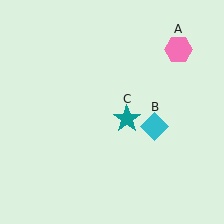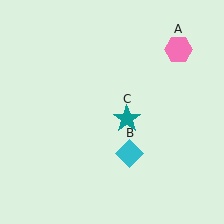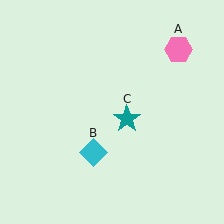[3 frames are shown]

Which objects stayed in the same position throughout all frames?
Pink hexagon (object A) and teal star (object C) remained stationary.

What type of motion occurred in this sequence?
The cyan diamond (object B) rotated clockwise around the center of the scene.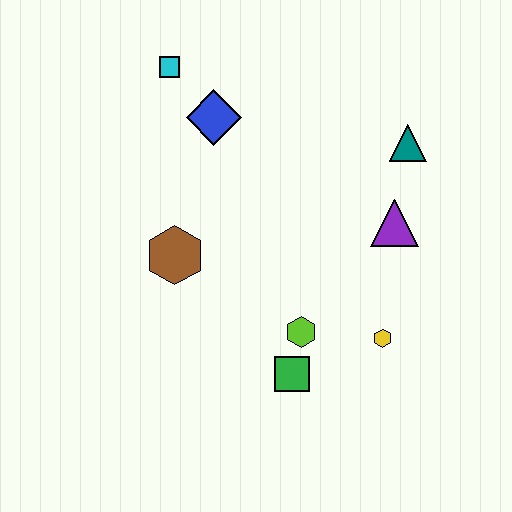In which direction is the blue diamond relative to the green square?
The blue diamond is above the green square.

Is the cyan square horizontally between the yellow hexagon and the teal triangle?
No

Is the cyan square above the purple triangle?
Yes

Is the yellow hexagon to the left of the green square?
No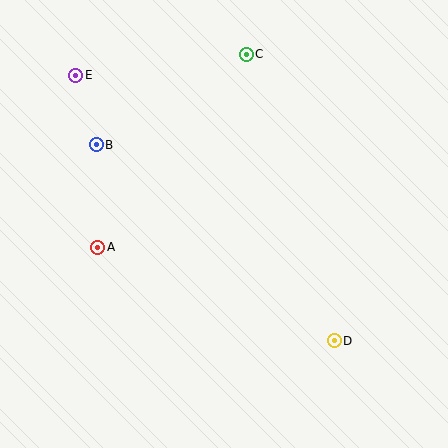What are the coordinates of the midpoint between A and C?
The midpoint between A and C is at (172, 151).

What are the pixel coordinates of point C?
Point C is at (246, 54).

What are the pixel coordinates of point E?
Point E is at (76, 75).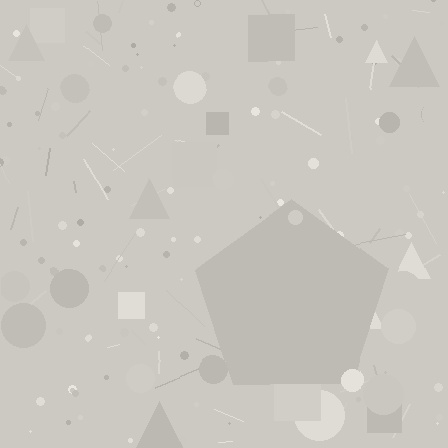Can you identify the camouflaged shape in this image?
The camouflaged shape is a pentagon.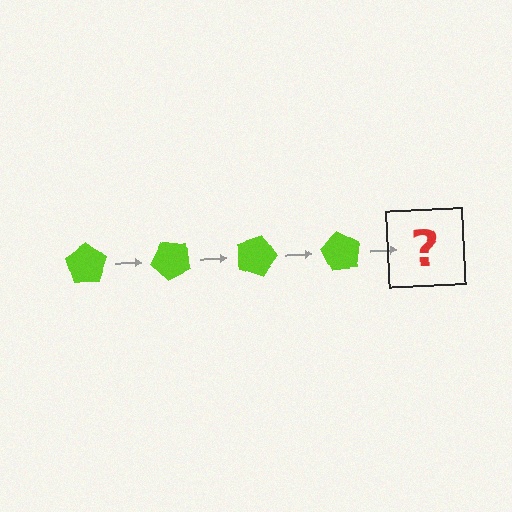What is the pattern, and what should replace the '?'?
The pattern is that the pentagon rotates 45 degrees each step. The '?' should be a lime pentagon rotated 180 degrees.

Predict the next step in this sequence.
The next step is a lime pentagon rotated 180 degrees.